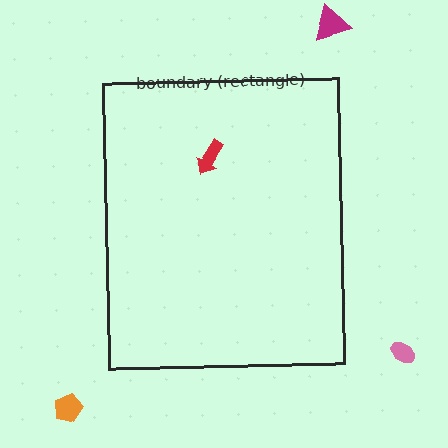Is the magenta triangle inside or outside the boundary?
Outside.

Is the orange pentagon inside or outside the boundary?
Outside.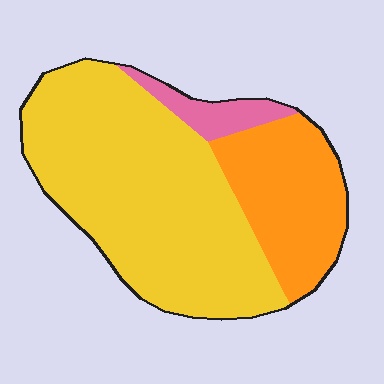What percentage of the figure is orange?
Orange covers roughly 25% of the figure.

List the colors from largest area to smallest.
From largest to smallest: yellow, orange, pink.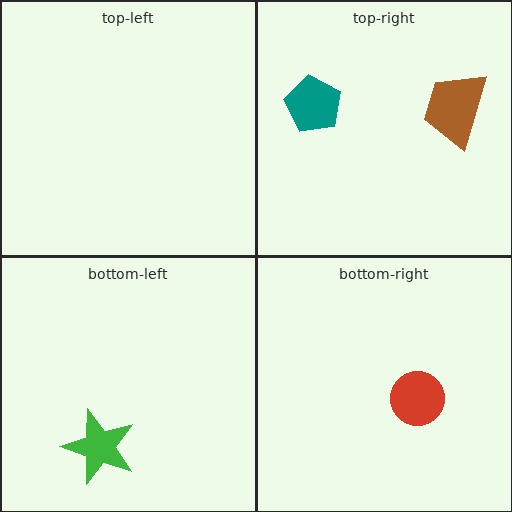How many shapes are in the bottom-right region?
1.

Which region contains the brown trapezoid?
The top-right region.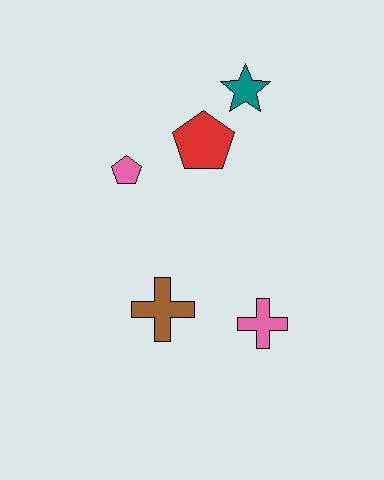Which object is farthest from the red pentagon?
The pink cross is farthest from the red pentagon.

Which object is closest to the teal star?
The red pentagon is closest to the teal star.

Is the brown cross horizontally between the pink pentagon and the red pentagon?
Yes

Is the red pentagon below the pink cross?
No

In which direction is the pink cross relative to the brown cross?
The pink cross is to the right of the brown cross.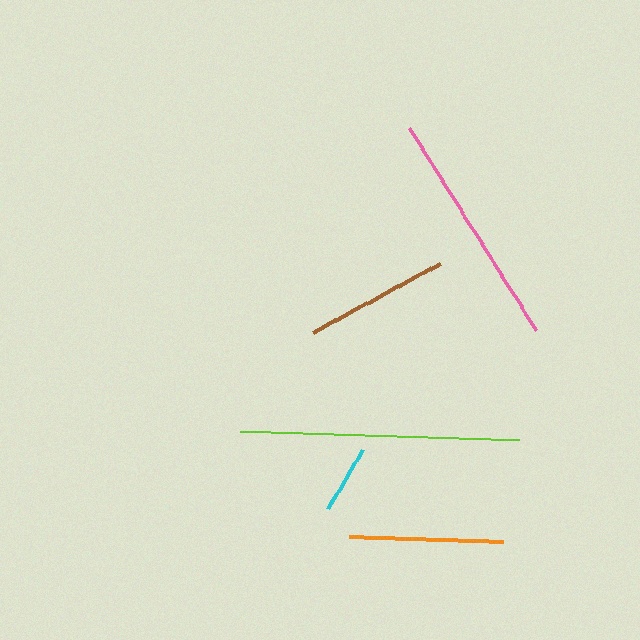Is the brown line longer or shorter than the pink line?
The pink line is longer than the brown line.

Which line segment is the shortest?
The cyan line is the shortest at approximately 69 pixels.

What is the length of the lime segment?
The lime segment is approximately 279 pixels long.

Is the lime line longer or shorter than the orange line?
The lime line is longer than the orange line.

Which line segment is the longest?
The lime line is the longest at approximately 279 pixels.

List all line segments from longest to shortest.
From longest to shortest: lime, pink, orange, brown, cyan.